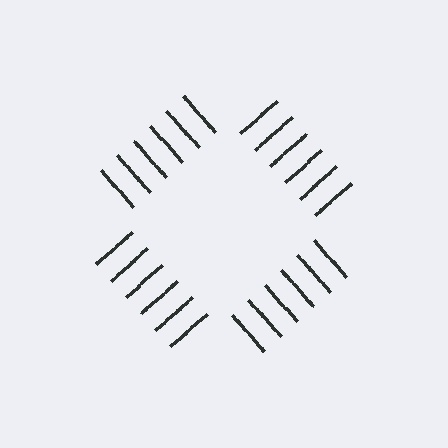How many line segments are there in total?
24 — 6 along each of the 4 edges.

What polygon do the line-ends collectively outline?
An illusory square — the line segments terminate on its edges but no continuous stroke is drawn.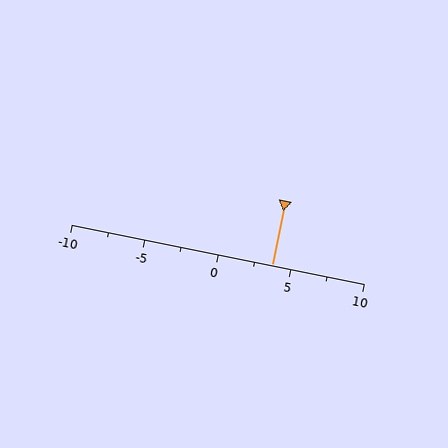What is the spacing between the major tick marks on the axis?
The major ticks are spaced 5 apart.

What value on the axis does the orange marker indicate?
The marker indicates approximately 3.8.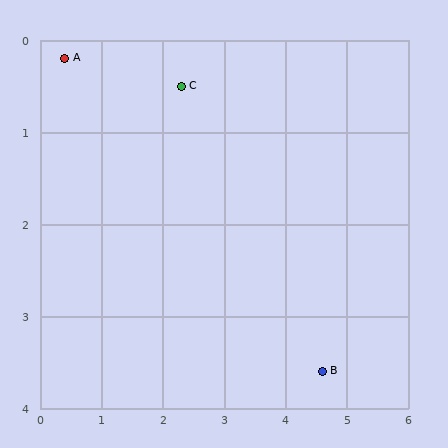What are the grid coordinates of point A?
Point A is at approximately (0.4, 0.2).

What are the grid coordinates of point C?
Point C is at approximately (2.3, 0.5).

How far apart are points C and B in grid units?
Points C and B are about 3.9 grid units apart.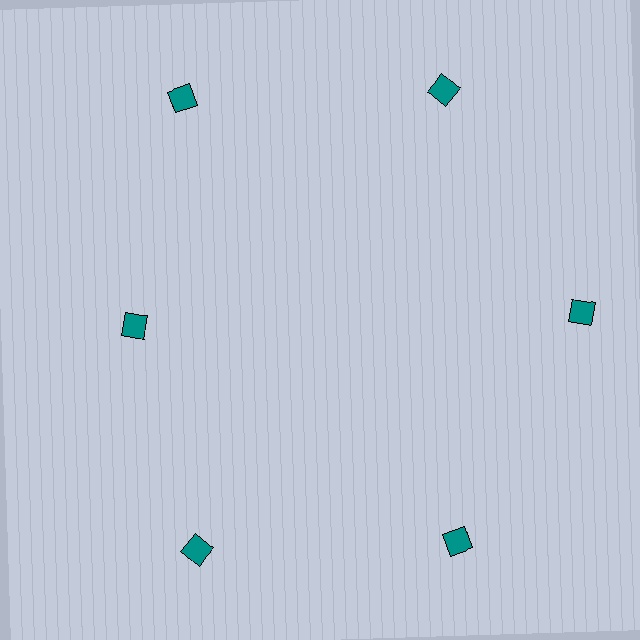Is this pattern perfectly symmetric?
No. The 6 teal squares are arranged in a ring, but one element near the 9 o'clock position is pulled inward toward the center, breaking the 6-fold rotational symmetry.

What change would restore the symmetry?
The symmetry would be restored by moving it outward, back onto the ring so that all 6 squares sit at equal angles and equal distance from the center.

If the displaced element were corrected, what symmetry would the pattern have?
It would have 6-fold rotational symmetry — the pattern would map onto itself every 60 degrees.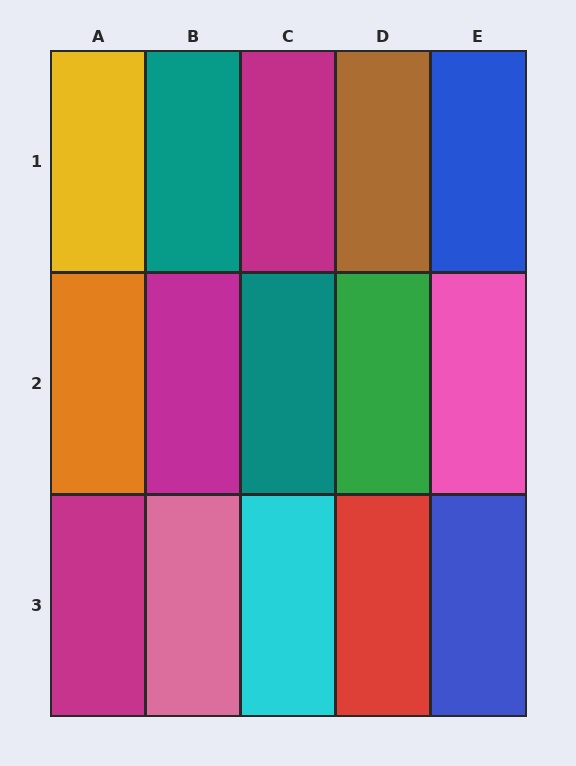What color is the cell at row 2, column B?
Magenta.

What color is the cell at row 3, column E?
Blue.